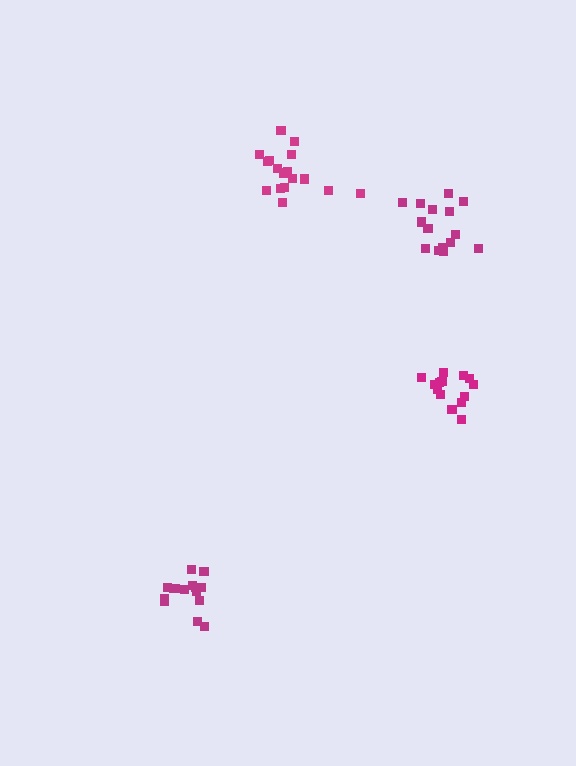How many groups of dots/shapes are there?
There are 4 groups.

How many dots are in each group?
Group 1: 17 dots, Group 2: 15 dots, Group 3: 15 dots, Group 4: 14 dots (61 total).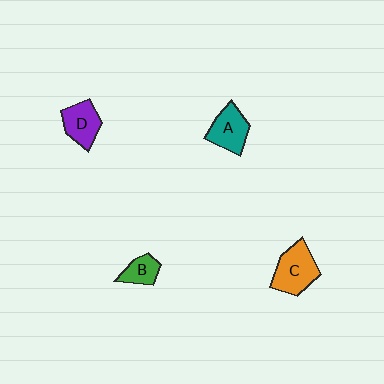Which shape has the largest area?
Shape C (orange).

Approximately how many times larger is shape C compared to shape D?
Approximately 1.3 times.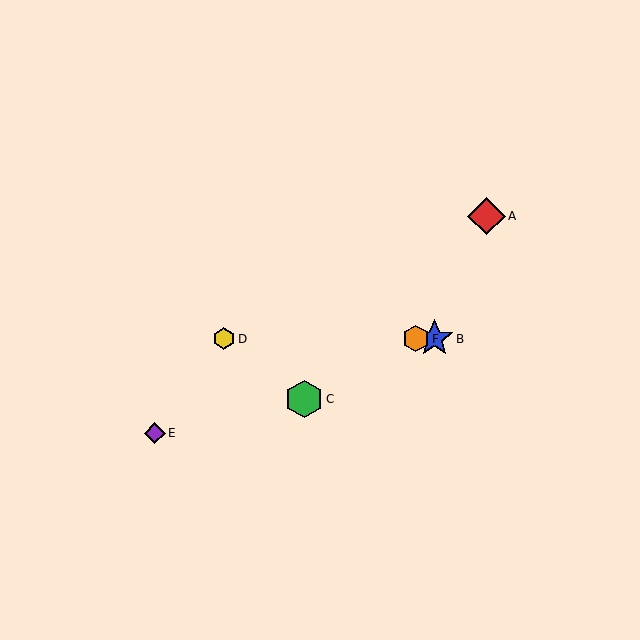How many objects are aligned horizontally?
3 objects (B, D, F) are aligned horizontally.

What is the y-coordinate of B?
Object B is at y≈339.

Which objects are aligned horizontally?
Objects B, D, F are aligned horizontally.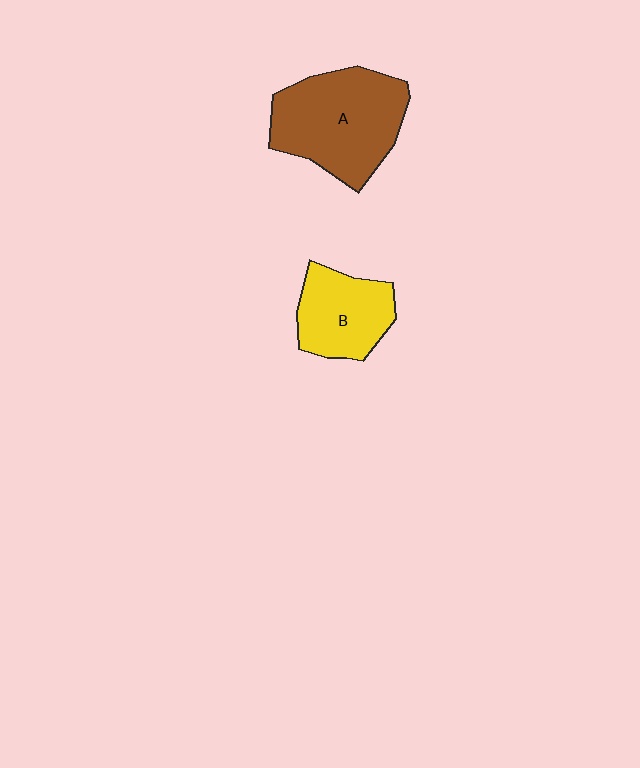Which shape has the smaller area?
Shape B (yellow).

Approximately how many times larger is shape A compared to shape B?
Approximately 1.6 times.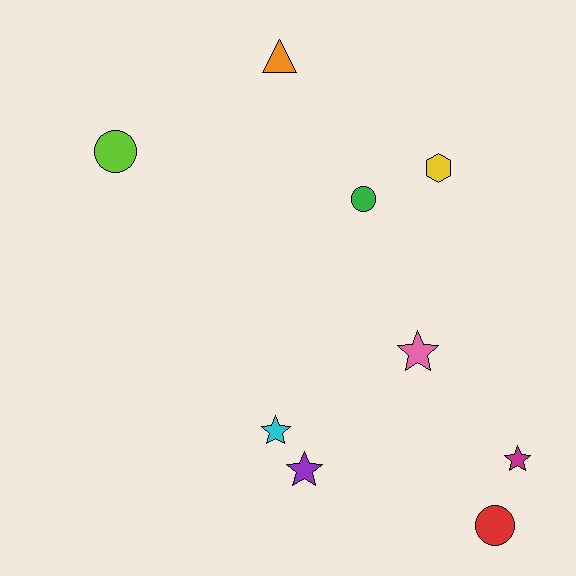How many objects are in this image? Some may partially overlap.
There are 9 objects.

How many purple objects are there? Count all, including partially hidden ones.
There is 1 purple object.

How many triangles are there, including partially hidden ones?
There is 1 triangle.